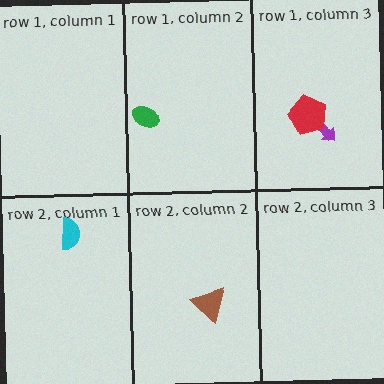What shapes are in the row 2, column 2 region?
The brown triangle.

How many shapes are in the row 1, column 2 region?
1.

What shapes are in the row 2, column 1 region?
The cyan semicircle.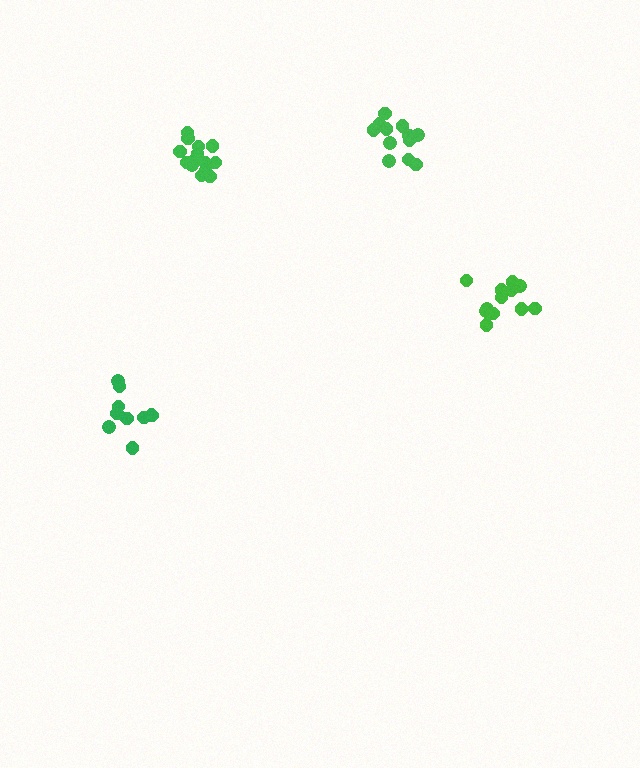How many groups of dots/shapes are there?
There are 4 groups.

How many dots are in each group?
Group 1: 15 dots, Group 2: 10 dots, Group 3: 12 dots, Group 4: 12 dots (49 total).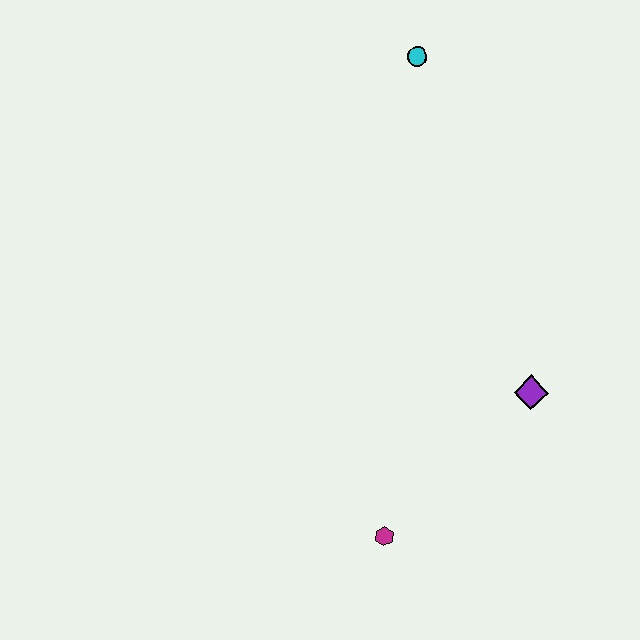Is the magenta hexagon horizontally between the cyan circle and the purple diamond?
No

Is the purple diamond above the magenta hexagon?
Yes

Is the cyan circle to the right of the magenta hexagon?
Yes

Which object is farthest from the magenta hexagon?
The cyan circle is farthest from the magenta hexagon.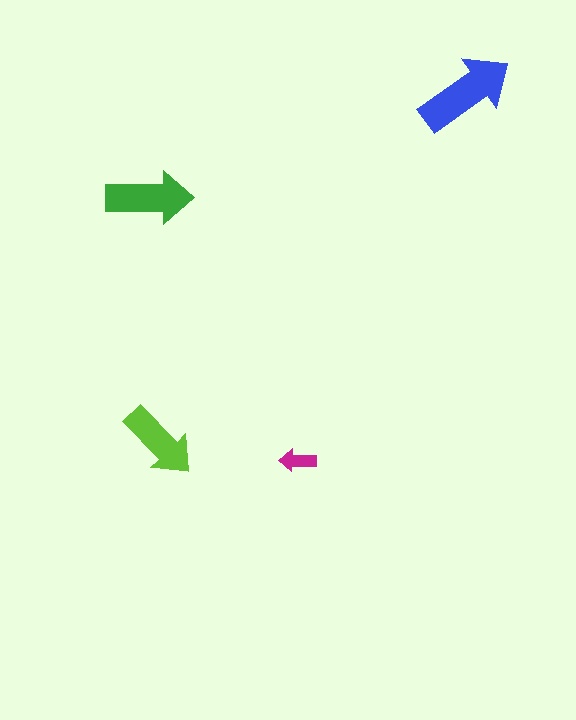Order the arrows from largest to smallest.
the blue one, the green one, the lime one, the magenta one.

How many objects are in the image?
There are 4 objects in the image.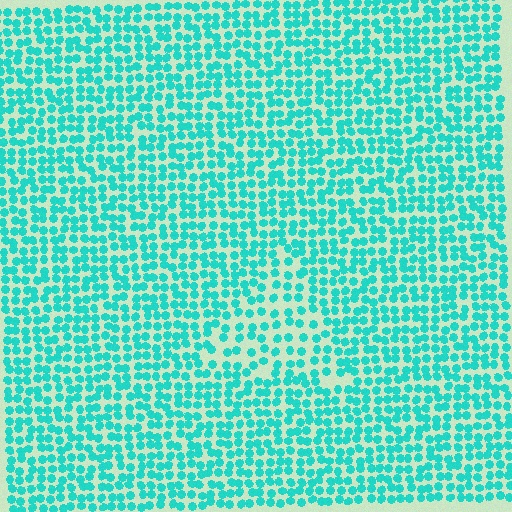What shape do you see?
I see a triangle.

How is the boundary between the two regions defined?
The boundary is defined by a change in element density (approximately 1.6x ratio). All elements are the same color, size, and shape.